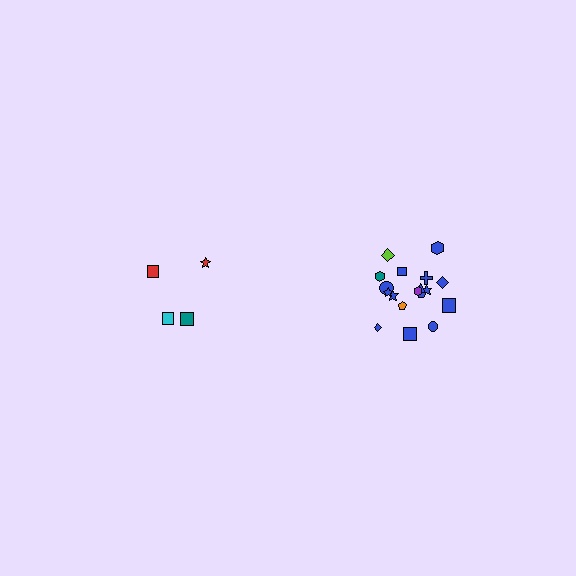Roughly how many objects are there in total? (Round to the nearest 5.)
Roughly 20 objects in total.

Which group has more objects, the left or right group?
The right group.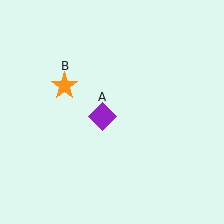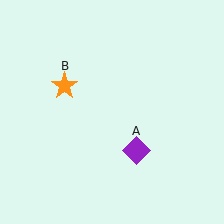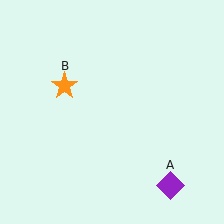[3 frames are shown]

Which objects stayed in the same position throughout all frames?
Orange star (object B) remained stationary.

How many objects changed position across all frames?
1 object changed position: purple diamond (object A).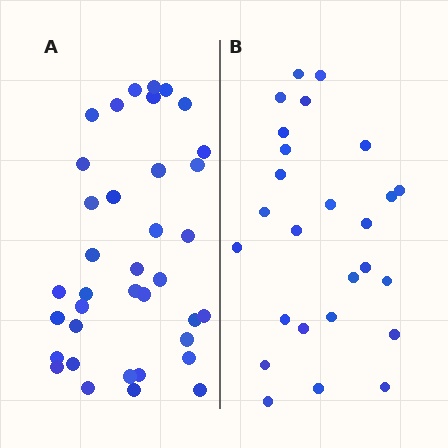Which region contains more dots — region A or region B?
Region A (the left region) has more dots.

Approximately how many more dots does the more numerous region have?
Region A has roughly 12 or so more dots than region B.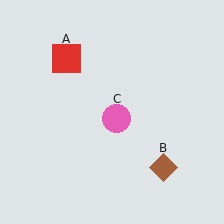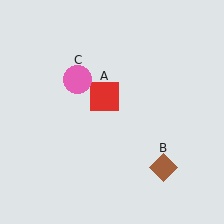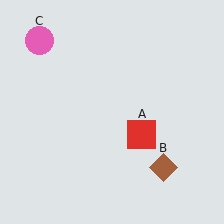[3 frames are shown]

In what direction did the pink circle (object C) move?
The pink circle (object C) moved up and to the left.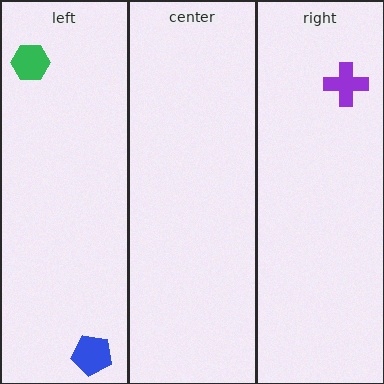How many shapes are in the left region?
2.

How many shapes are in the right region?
1.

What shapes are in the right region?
The purple cross.